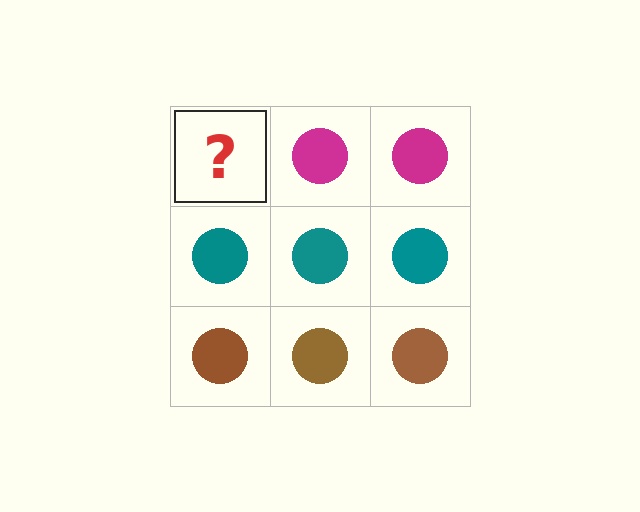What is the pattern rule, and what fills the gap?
The rule is that each row has a consistent color. The gap should be filled with a magenta circle.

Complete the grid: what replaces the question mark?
The question mark should be replaced with a magenta circle.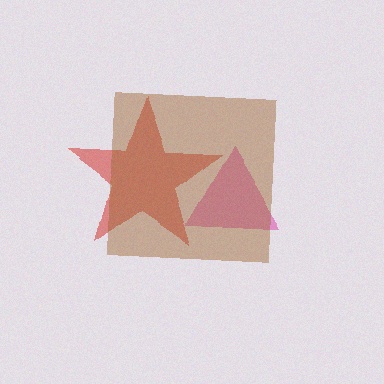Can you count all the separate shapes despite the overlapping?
Yes, there are 3 separate shapes.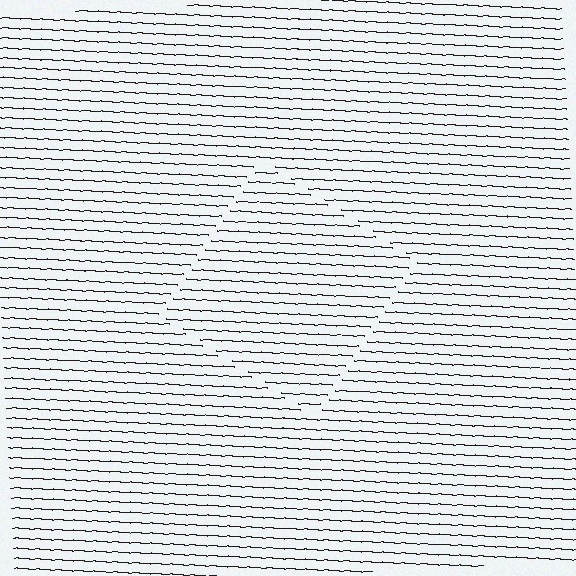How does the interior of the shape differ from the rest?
The interior of the shape contains the same grating, shifted by half a period — the contour is defined by the phase discontinuity where line-ends from the inner and outer gratings abut.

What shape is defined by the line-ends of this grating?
An illusory square. The interior of the shape contains the same grating, shifted by half a period — the contour is defined by the phase discontinuity where line-ends from the inner and outer gratings abut.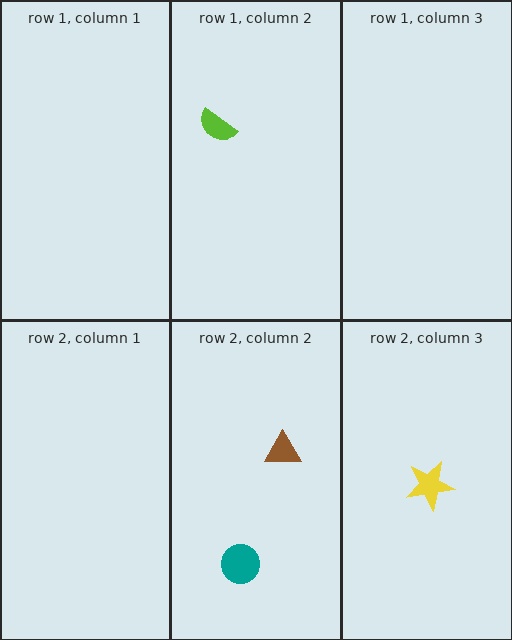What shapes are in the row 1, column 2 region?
The lime semicircle.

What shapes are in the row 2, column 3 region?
The yellow star.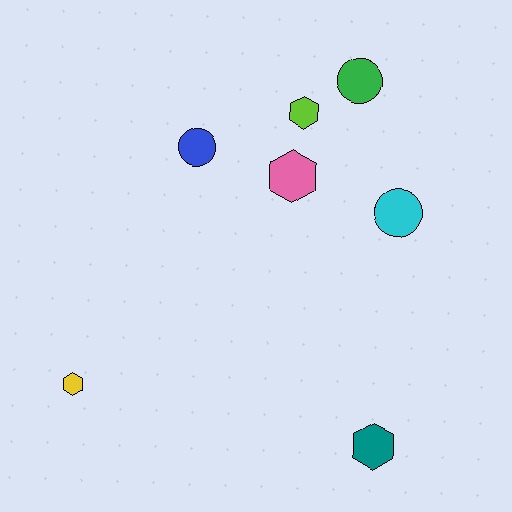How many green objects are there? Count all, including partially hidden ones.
There is 1 green object.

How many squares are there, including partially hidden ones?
There are no squares.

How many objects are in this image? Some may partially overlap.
There are 7 objects.